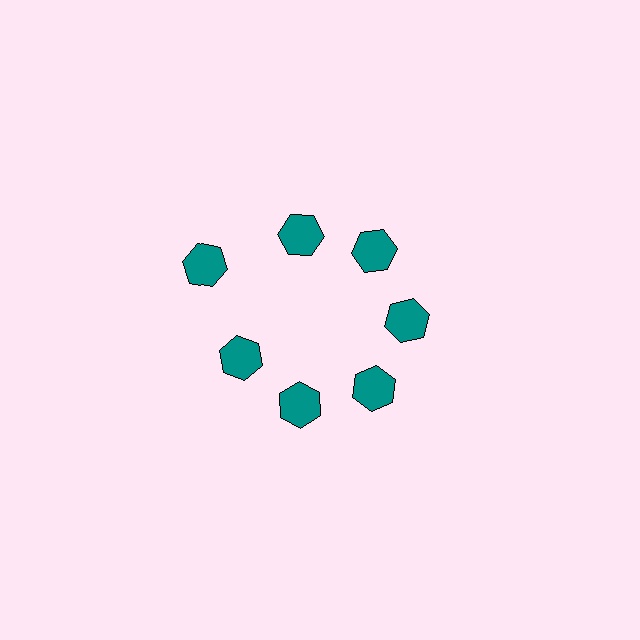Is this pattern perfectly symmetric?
No. The 7 teal hexagons are arranged in a ring, but one element near the 10 o'clock position is pushed outward from the center, breaking the 7-fold rotational symmetry.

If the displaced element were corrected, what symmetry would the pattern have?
It would have 7-fold rotational symmetry — the pattern would map onto itself every 51 degrees.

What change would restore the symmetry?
The symmetry would be restored by moving it inward, back onto the ring so that all 7 hexagons sit at equal angles and equal distance from the center.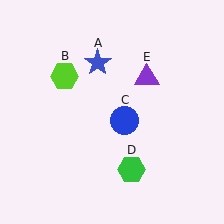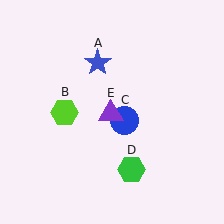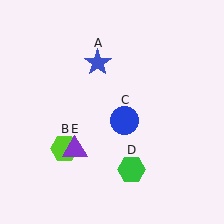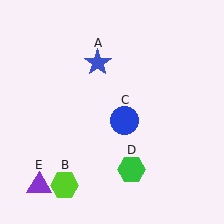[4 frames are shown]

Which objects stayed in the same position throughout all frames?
Blue star (object A) and blue circle (object C) and green hexagon (object D) remained stationary.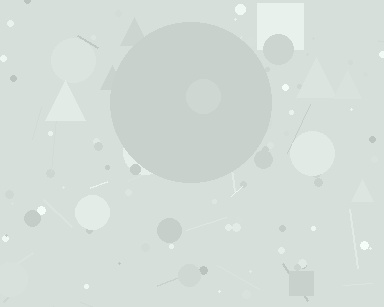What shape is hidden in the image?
A circle is hidden in the image.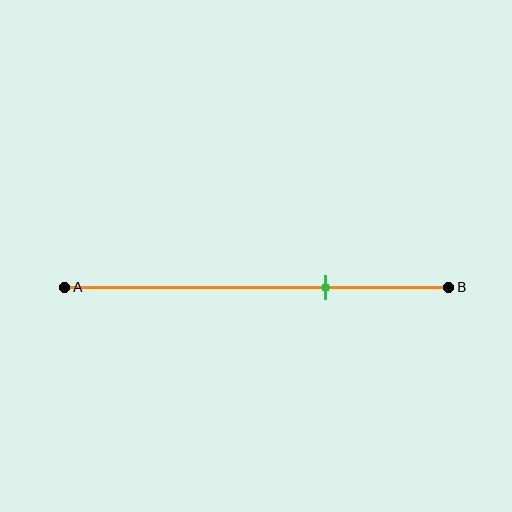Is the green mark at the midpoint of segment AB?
No, the mark is at about 70% from A, not at the 50% midpoint.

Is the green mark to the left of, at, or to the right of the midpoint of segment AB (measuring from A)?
The green mark is to the right of the midpoint of segment AB.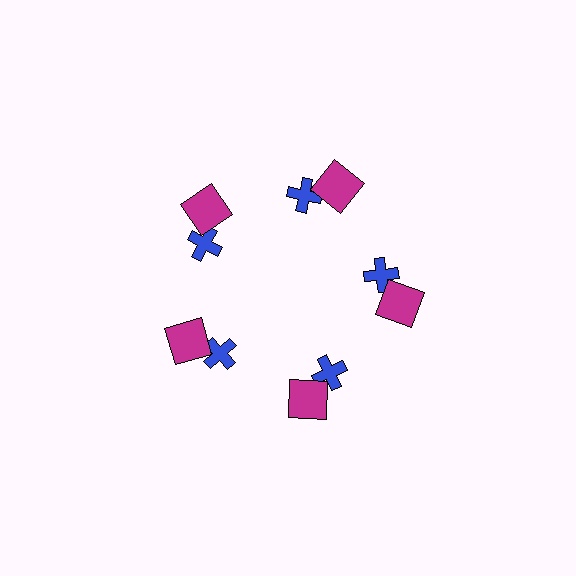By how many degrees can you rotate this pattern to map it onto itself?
The pattern maps onto itself every 72 degrees of rotation.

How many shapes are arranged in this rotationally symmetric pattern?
There are 10 shapes, arranged in 5 groups of 2.